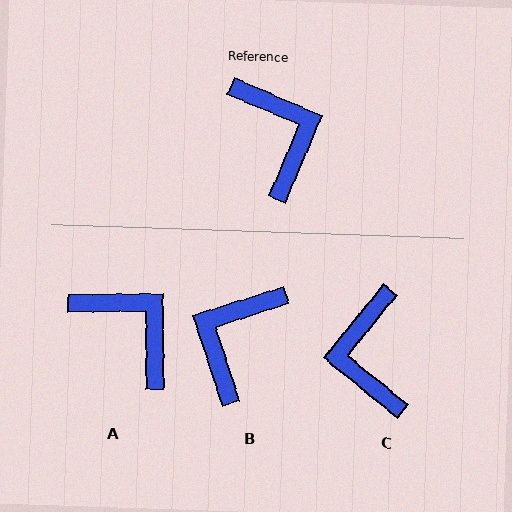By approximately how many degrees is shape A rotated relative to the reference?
Approximately 23 degrees counter-clockwise.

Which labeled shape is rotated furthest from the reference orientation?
C, about 164 degrees away.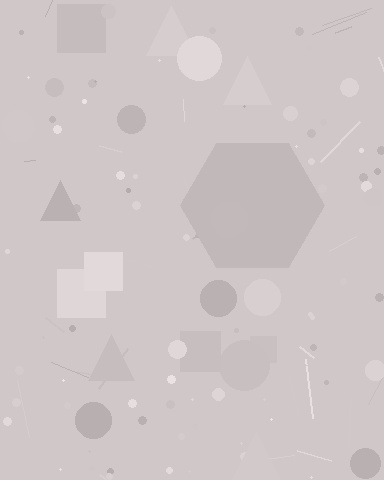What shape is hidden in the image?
A hexagon is hidden in the image.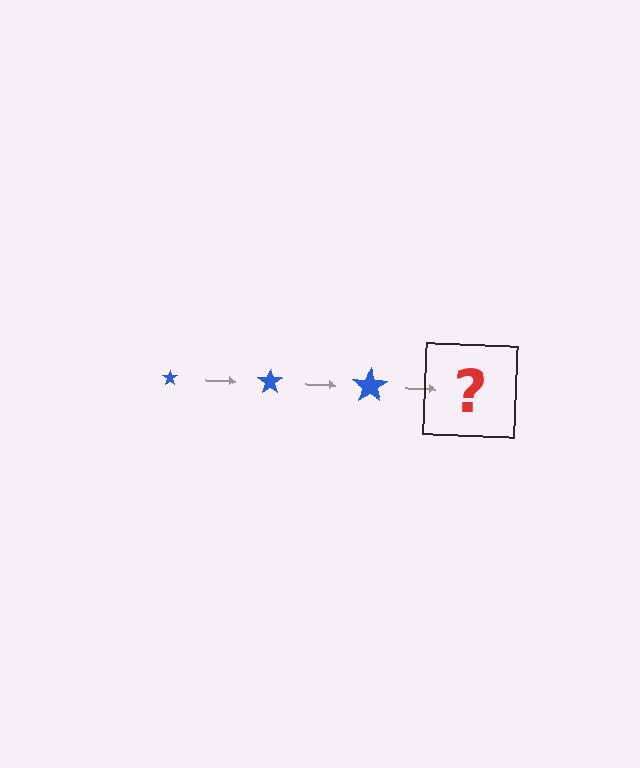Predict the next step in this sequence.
The next step is a blue star, larger than the previous one.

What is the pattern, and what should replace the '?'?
The pattern is that the star gets progressively larger each step. The '?' should be a blue star, larger than the previous one.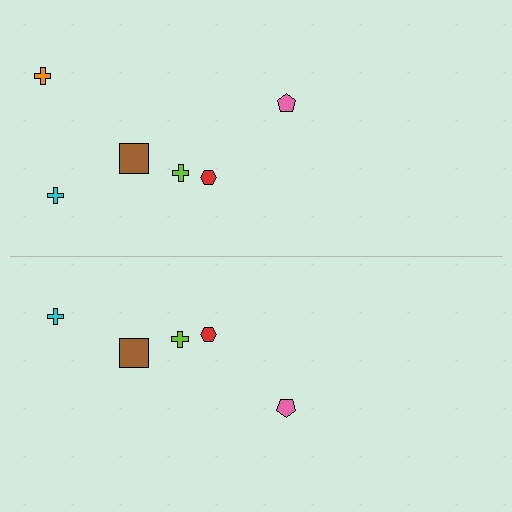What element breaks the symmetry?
A orange cross is missing from the bottom side.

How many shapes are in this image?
There are 11 shapes in this image.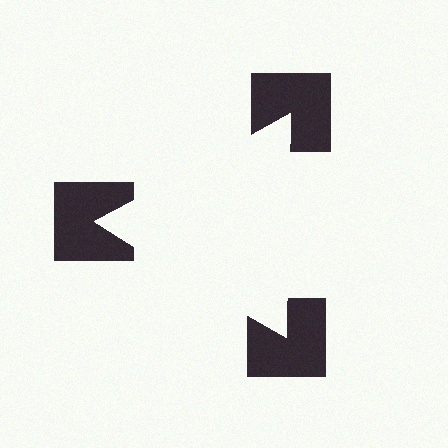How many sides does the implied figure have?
3 sides.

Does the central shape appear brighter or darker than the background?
It typically appears slightly brighter than the background, even though no actual brightness change is drawn.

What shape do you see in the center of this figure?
An illusory triangle — its edges are inferred from the aligned wedge cuts in the notched squares, not physically drawn.